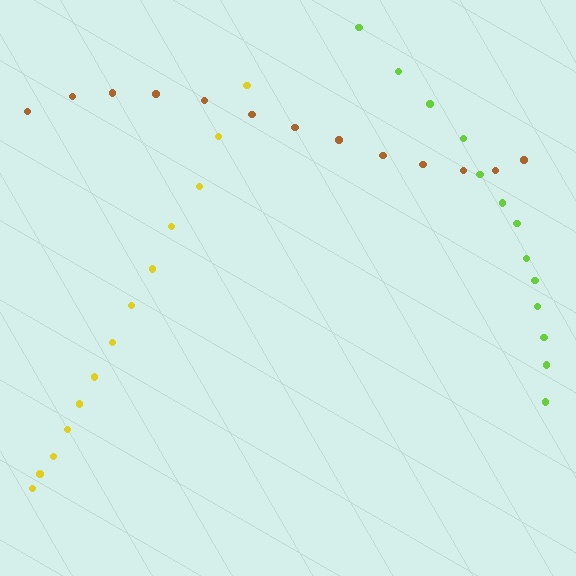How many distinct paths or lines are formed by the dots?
There are 3 distinct paths.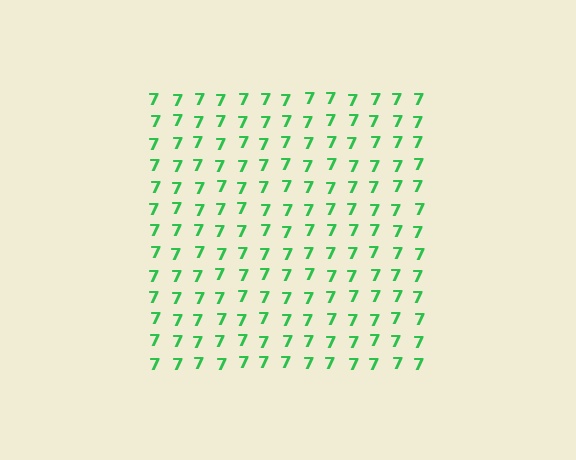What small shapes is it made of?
It is made of small digit 7's.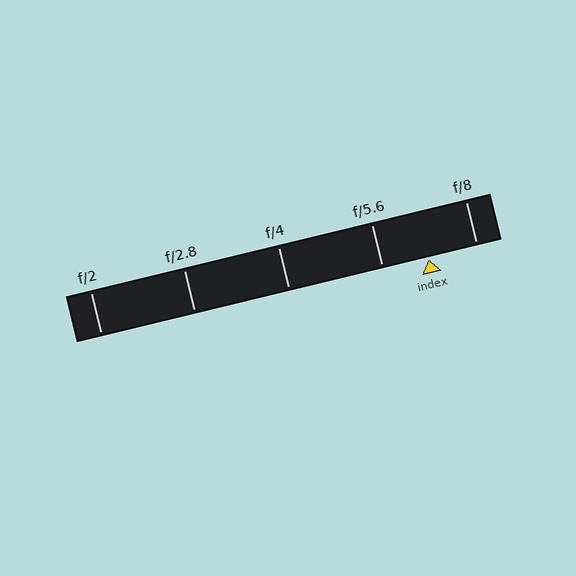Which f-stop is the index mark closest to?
The index mark is closest to f/5.6.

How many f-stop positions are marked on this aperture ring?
There are 5 f-stop positions marked.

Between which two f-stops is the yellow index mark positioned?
The index mark is between f/5.6 and f/8.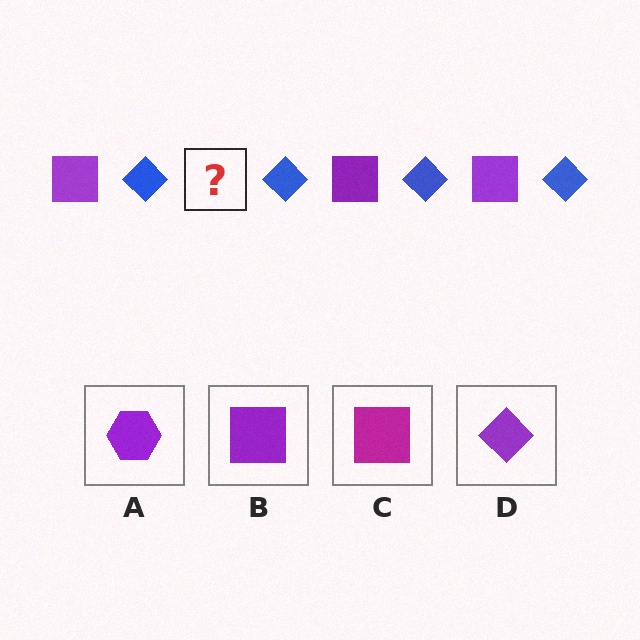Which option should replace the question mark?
Option B.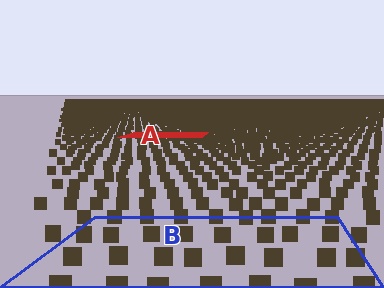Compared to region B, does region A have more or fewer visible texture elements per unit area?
Region A has more texture elements per unit area — they are packed more densely because it is farther away.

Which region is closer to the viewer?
Region B is closer. The texture elements there are larger and more spread out.